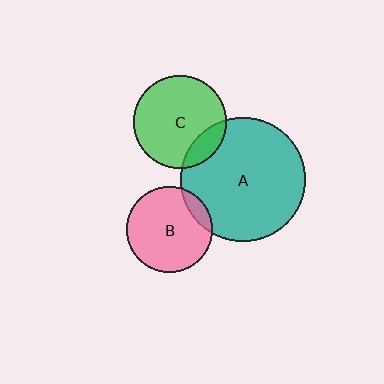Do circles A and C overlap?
Yes.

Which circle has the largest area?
Circle A (teal).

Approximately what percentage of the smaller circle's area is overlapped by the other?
Approximately 15%.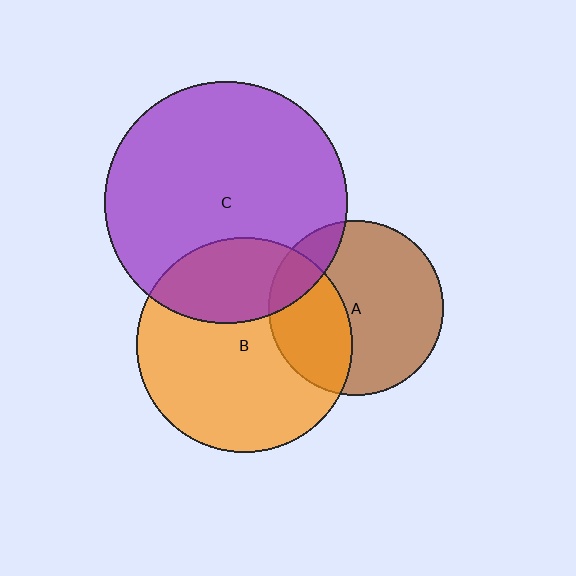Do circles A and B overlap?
Yes.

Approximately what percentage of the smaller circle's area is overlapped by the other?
Approximately 35%.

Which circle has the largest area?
Circle C (purple).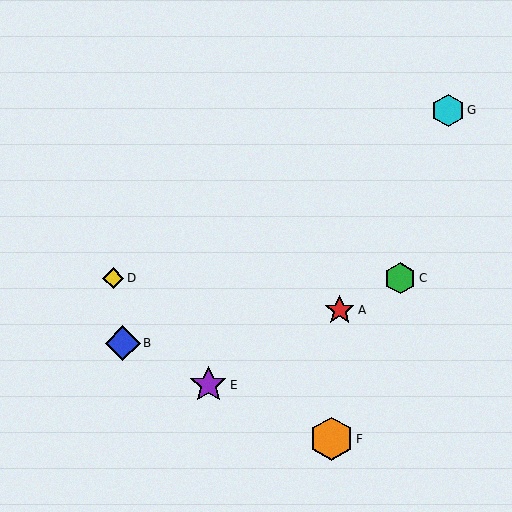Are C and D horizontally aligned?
Yes, both are at y≈278.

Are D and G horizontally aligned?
No, D is at y≈278 and G is at y≈110.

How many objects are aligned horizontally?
2 objects (C, D) are aligned horizontally.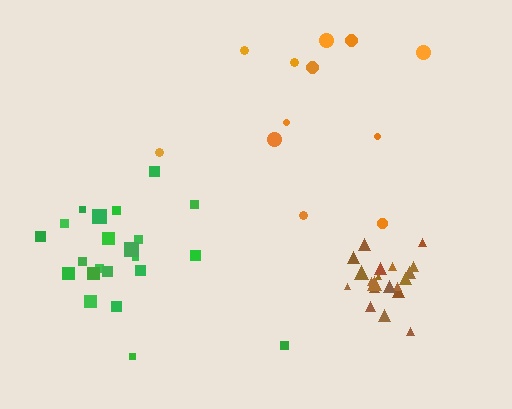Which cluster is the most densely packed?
Brown.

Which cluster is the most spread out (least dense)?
Orange.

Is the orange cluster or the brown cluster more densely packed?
Brown.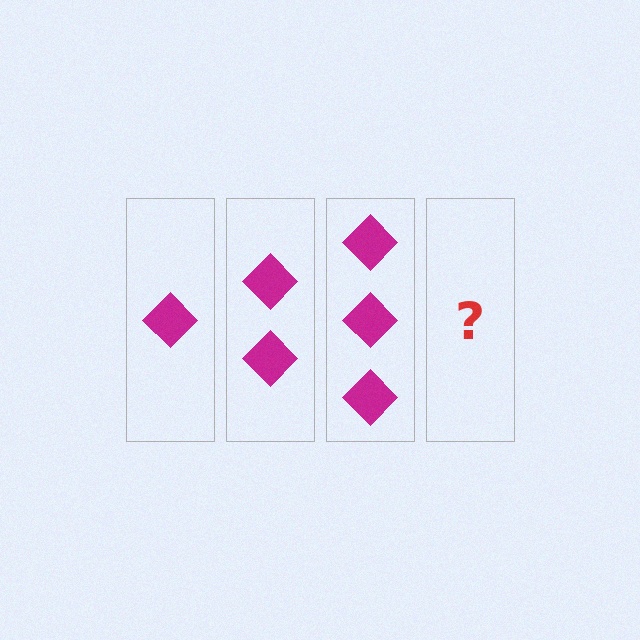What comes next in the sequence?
The next element should be 4 diamonds.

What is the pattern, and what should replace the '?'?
The pattern is that each step adds one more diamond. The '?' should be 4 diamonds.